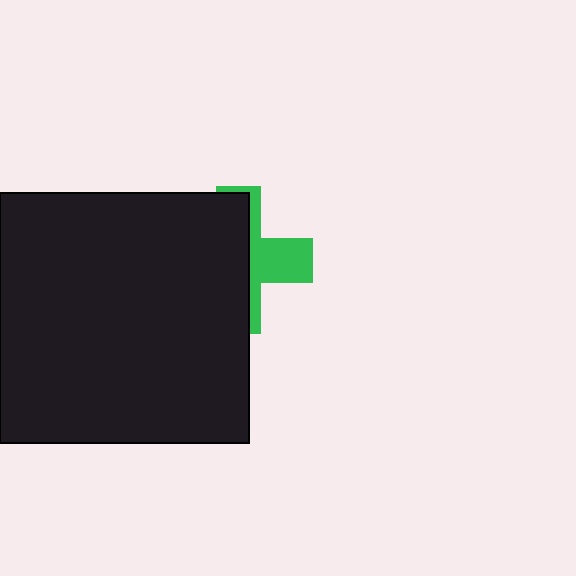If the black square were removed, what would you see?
You would see the complete green cross.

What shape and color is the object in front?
The object in front is a black square.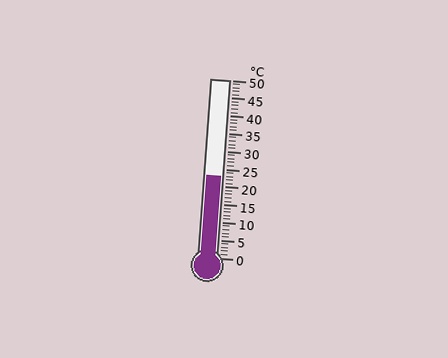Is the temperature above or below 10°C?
The temperature is above 10°C.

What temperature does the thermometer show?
The thermometer shows approximately 23°C.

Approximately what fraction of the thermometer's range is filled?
The thermometer is filled to approximately 45% of its range.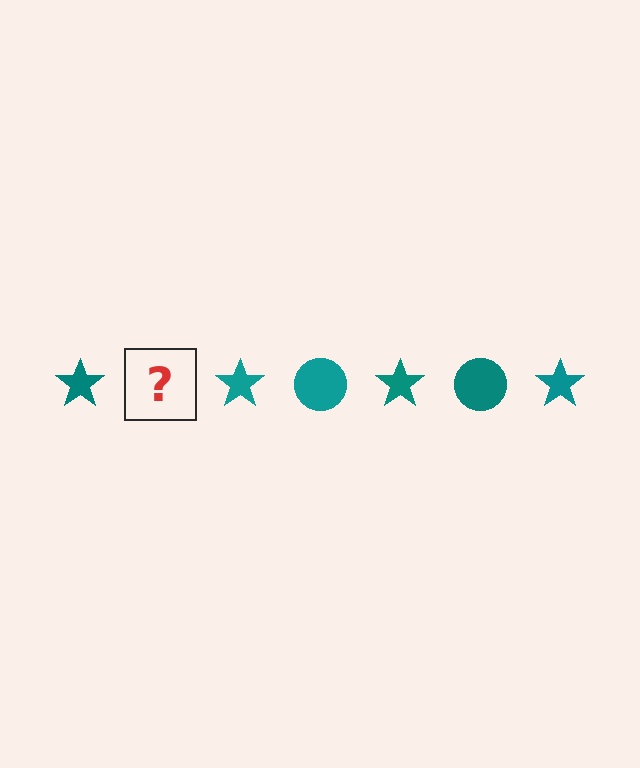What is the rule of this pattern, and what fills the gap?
The rule is that the pattern cycles through star, circle shapes in teal. The gap should be filled with a teal circle.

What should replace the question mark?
The question mark should be replaced with a teal circle.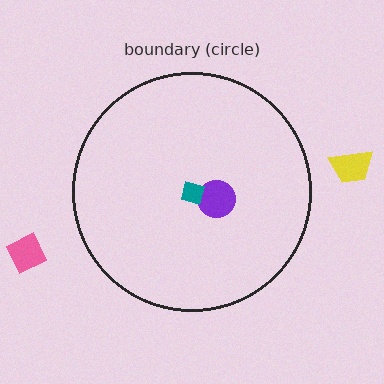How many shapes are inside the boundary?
2 inside, 2 outside.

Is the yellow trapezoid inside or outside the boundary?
Outside.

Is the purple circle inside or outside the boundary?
Inside.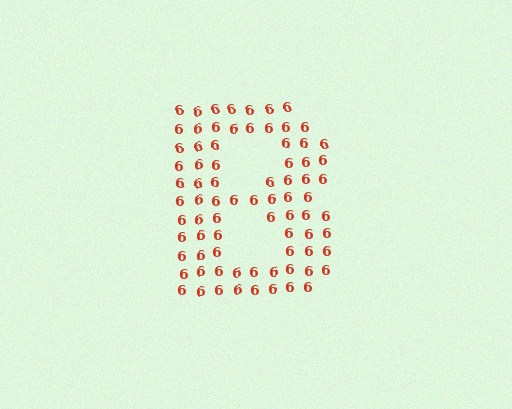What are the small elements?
The small elements are digit 6's.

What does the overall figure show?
The overall figure shows the letter B.